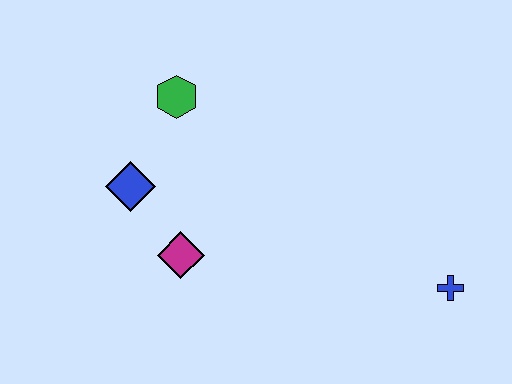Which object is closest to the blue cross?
The magenta diamond is closest to the blue cross.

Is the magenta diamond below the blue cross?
No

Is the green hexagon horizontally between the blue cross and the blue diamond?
Yes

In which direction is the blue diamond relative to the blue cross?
The blue diamond is to the left of the blue cross.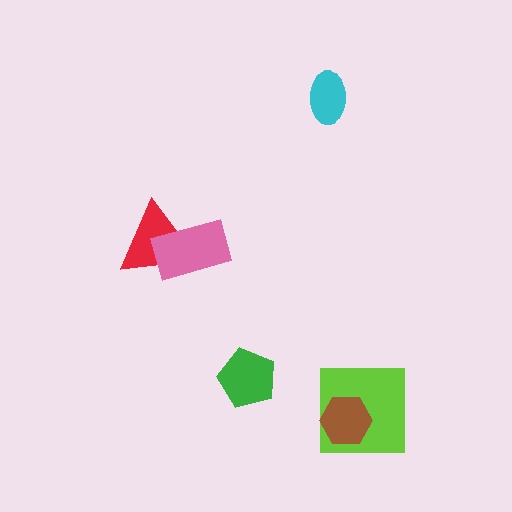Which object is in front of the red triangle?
The pink rectangle is in front of the red triangle.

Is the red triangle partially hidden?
Yes, it is partially covered by another shape.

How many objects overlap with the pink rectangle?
1 object overlaps with the pink rectangle.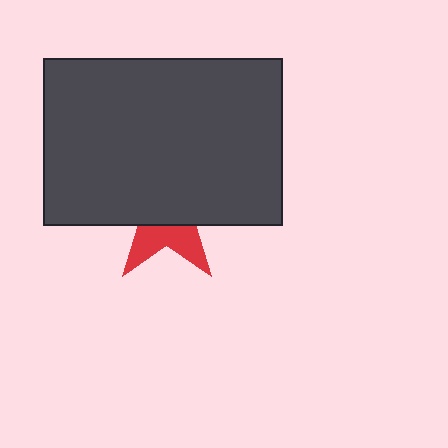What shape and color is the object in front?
The object in front is a dark gray rectangle.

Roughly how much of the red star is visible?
A small part of it is visible (roughly 36%).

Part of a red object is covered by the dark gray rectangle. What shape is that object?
It is a star.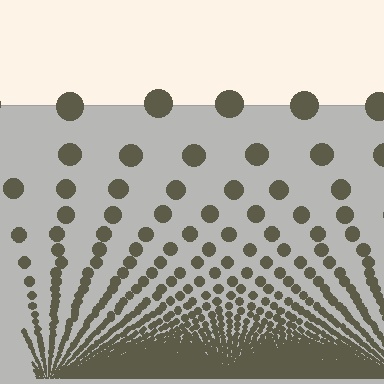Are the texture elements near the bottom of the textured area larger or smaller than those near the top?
Smaller. The gradient is inverted — elements near the bottom are smaller and denser.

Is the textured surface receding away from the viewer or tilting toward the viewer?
The surface appears to tilt toward the viewer. Texture elements get larger and sparser toward the top.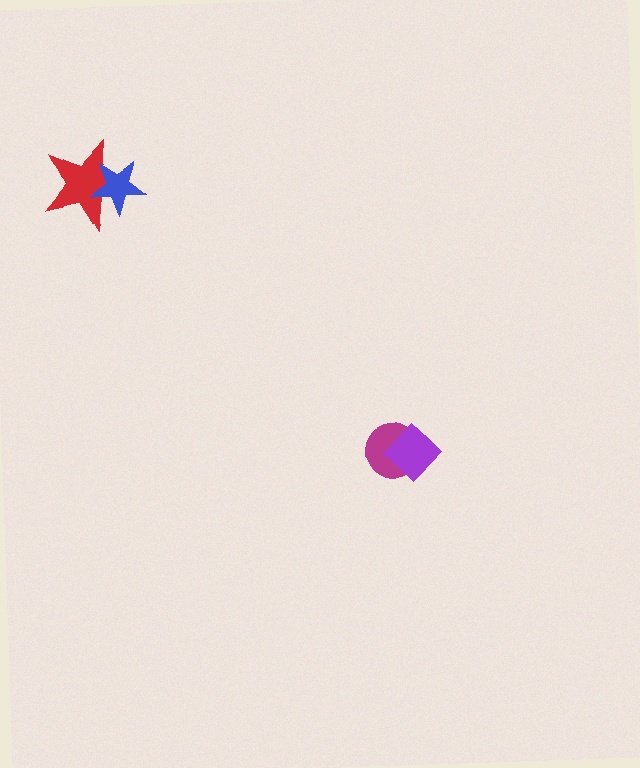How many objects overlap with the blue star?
1 object overlaps with the blue star.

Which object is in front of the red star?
The blue star is in front of the red star.